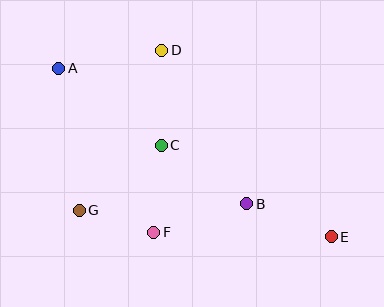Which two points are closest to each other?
Points F and G are closest to each other.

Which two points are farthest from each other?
Points A and E are farthest from each other.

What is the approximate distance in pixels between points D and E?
The distance between D and E is approximately 252 pixels.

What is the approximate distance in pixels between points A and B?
The distance between A and B is approximately 231 pixels.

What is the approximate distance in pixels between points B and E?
The distance between B and E is approximately 91 pixels.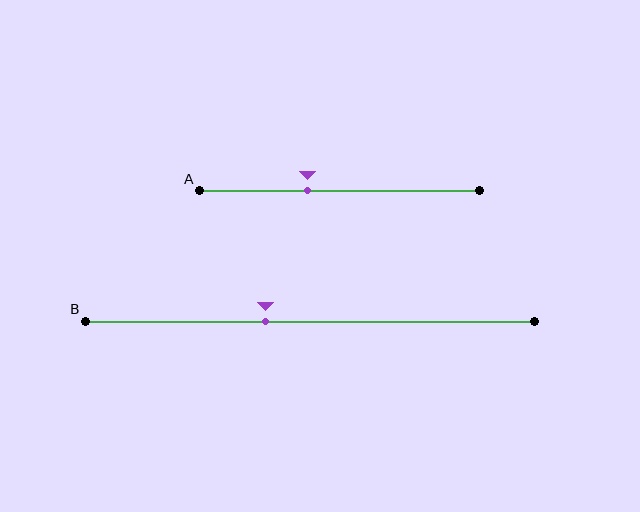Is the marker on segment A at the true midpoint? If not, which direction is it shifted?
No, the marker on segment A is shifted to the left by about 11% of the segment length.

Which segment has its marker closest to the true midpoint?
Segment B has its marker closest to the true midpoint.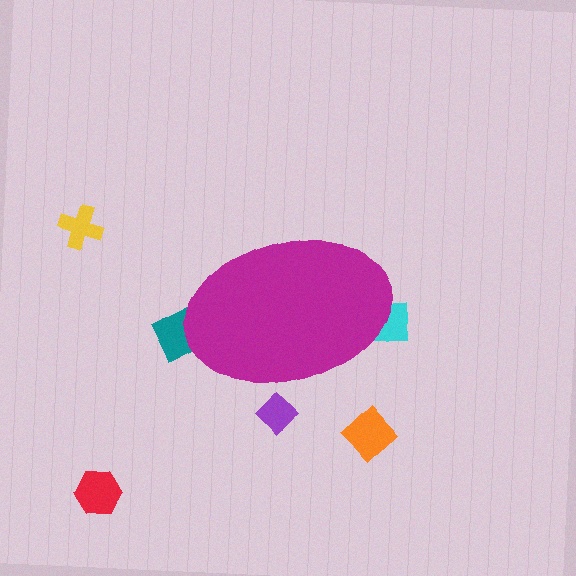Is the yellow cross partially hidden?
No, the yellow cross is fully visible.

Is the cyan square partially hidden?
Yes, the cyan square is partially hidden behind the magenta ellipse.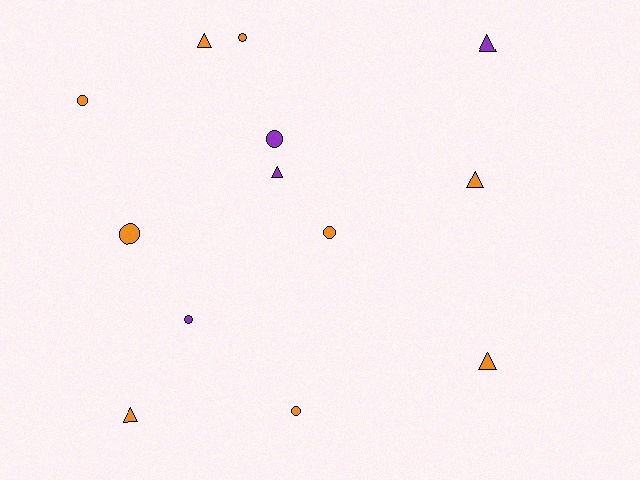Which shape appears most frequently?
Circle, with 7 objects.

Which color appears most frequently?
Orange, with 9 objects.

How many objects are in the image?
There are 13 objects.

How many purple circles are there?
There are 2 purple circles.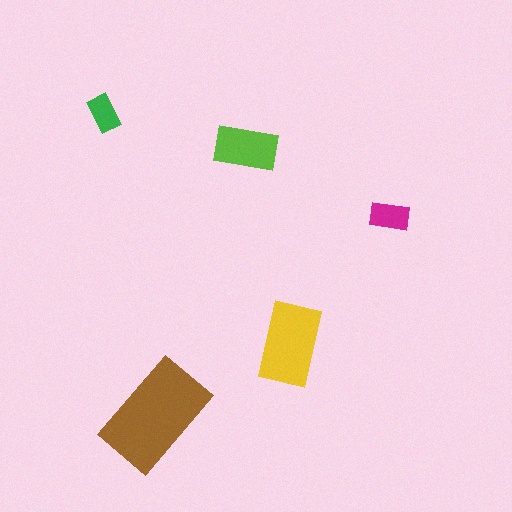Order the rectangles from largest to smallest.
the brown one, the yellow one, the lime one, the magenta one, the green one.